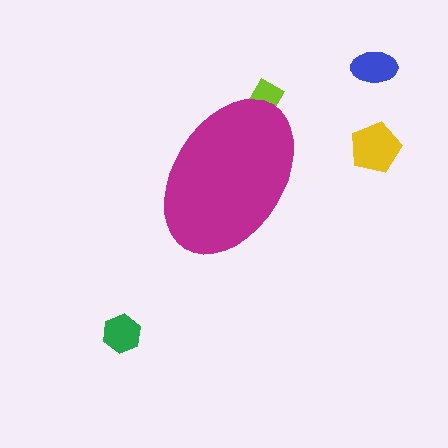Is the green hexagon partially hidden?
No, the green hexagon is fully visible.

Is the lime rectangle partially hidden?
Yes, the lime rectangle is partially hidden behind the magenta ellipse.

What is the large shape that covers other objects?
A magenta ellipse.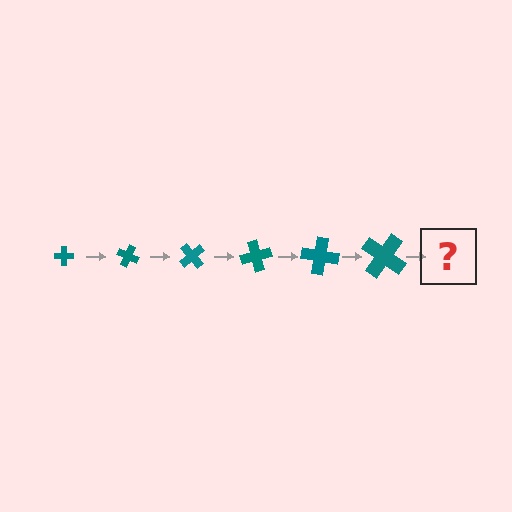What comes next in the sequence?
The next element should be a cross, larger than the previous one and rotated 150 degrees from the start.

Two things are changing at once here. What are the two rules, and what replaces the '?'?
The two rules are that the cross grows larger each step and it rotates 25 degrees each step. The '?' should be a cross, larger than the previous one and rotated 150 degrees from the start.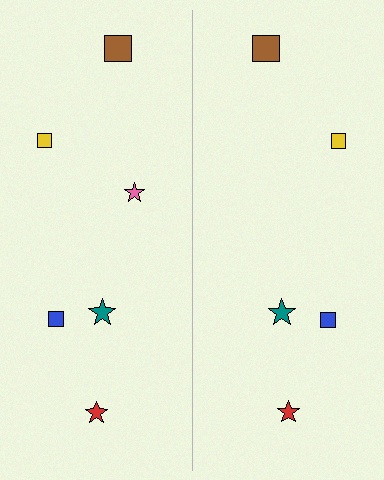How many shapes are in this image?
There are 11 shapes in this image.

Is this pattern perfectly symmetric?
No, the pattern is not perfectly symmetric. A pink star is missing from the right side.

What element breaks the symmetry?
A pink star is missing from the right side.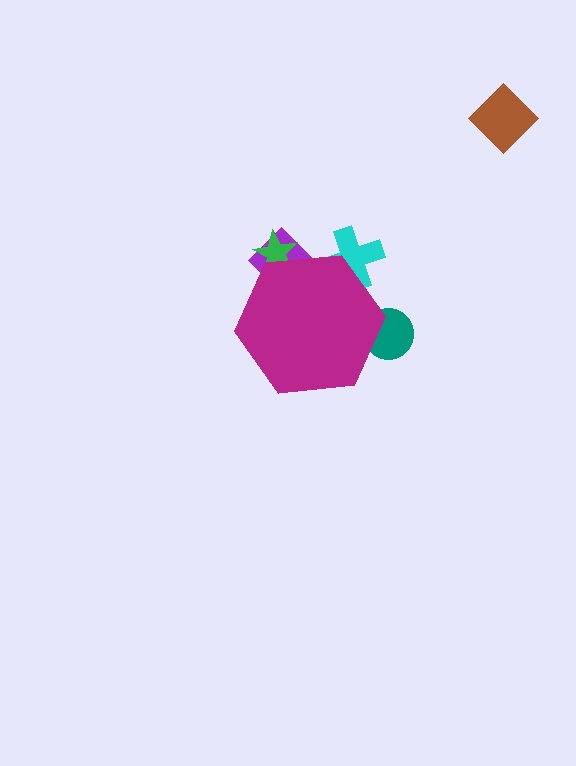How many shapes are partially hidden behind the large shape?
4 shapes are partially hidden.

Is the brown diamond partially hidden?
No, the brown diamond is fully visible.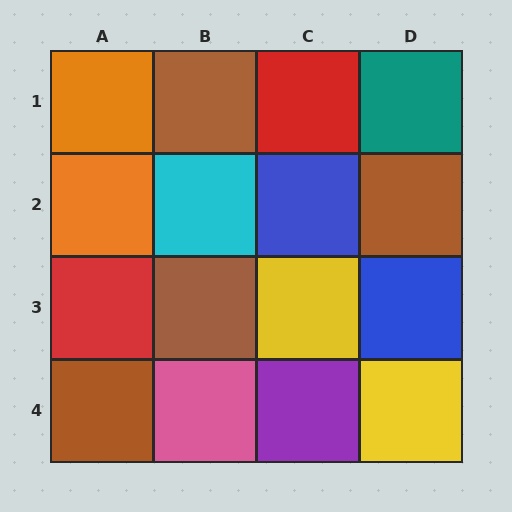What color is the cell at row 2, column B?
Cyan.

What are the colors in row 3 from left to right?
Red, brown, yellow, blue.